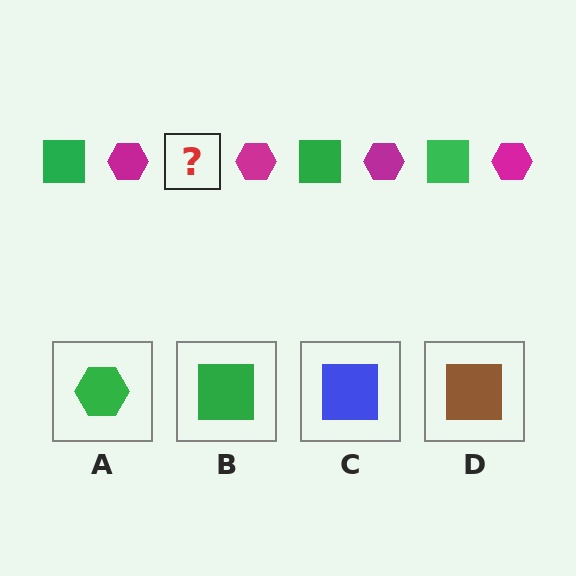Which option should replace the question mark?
Option B.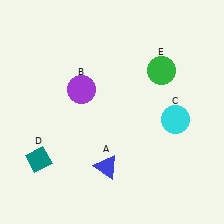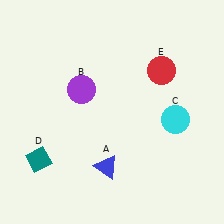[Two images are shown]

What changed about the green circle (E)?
In Image 1, E is green. In Image 2, it changed to red.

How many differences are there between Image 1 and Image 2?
There is 1 difference between the two images.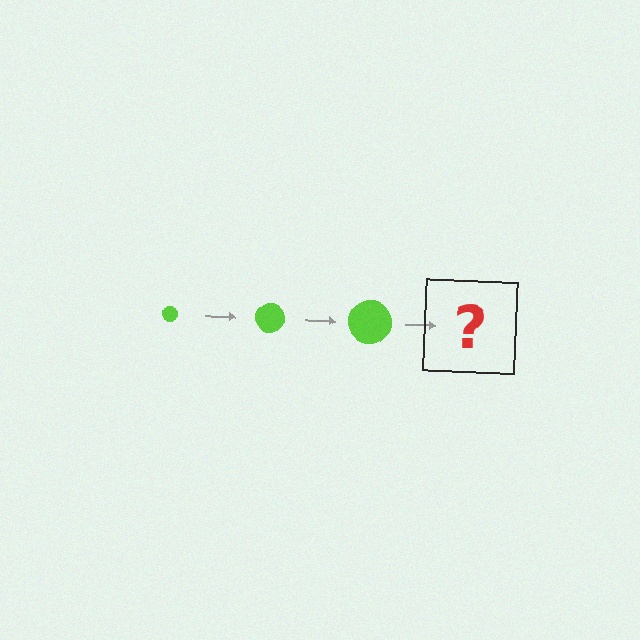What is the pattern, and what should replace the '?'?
The pattern is that the circle gets progressively larger each step. The '?' should be a lime circle, larger than the previous one.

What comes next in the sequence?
The next element should be a lime circle, larger than the previous one.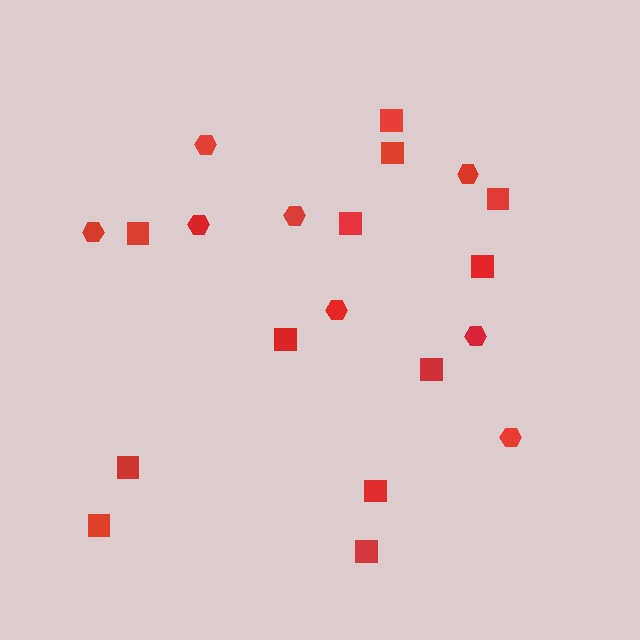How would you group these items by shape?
There are 2 groups: one group of hexagons (8) and one group of squares (12).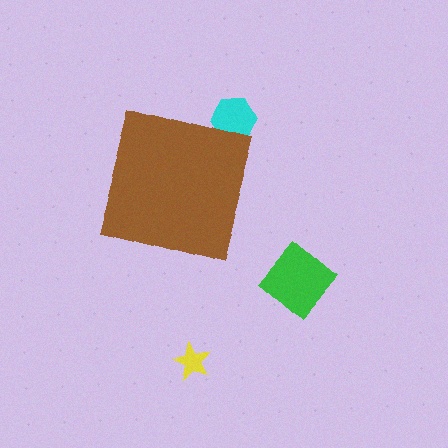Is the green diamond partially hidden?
No, the green diamond is fully visible.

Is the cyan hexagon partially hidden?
Yes, the cyan hexagon is partially hidden behind the brown square.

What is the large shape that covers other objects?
A brown square.